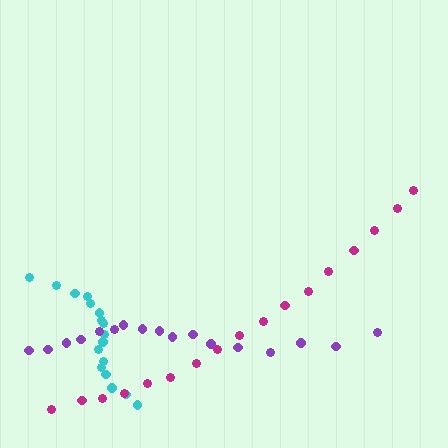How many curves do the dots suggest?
There are 3 distinct paths.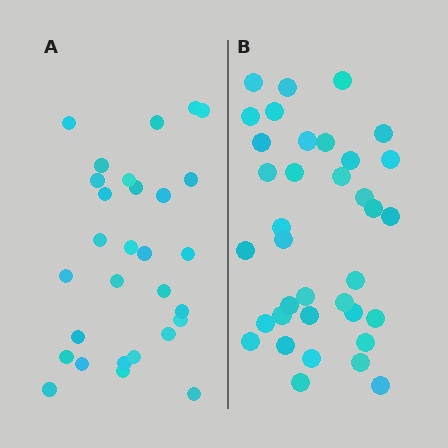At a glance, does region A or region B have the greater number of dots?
Region B (the right region) has more dots.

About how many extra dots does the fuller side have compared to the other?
Region B has roughly 8 or so more dots than region A.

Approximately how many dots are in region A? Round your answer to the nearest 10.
About 30 dots. (The exact count is 29, which rounds to 30.)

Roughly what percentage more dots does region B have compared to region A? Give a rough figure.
About 25% more.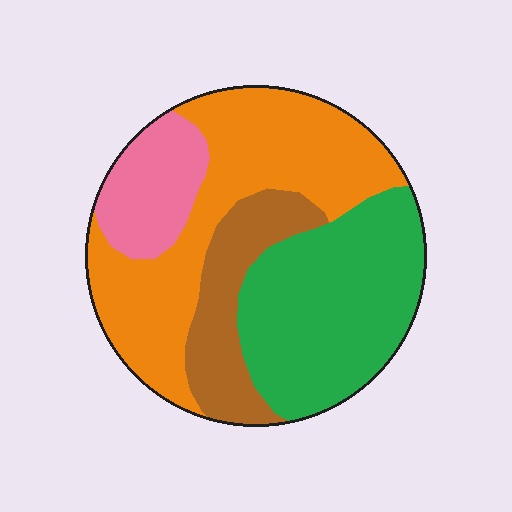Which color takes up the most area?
Orange, at roughly 40%.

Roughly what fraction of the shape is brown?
Brown covers about 15% of the shape.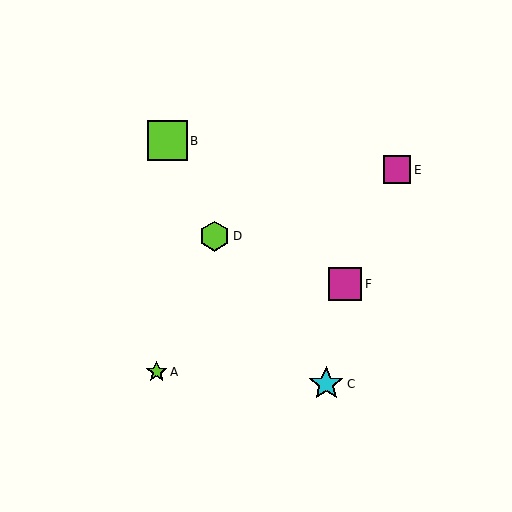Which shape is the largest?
The lime square (labeled B) is the largest.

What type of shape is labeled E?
Shape E is a magenta square.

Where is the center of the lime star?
The center of the lime star is at (157, 372).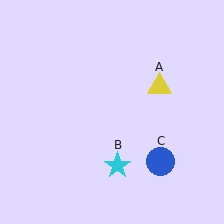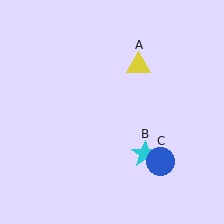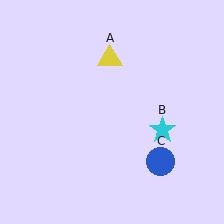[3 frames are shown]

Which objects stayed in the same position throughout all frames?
Blue circle (object C) remained stationary.